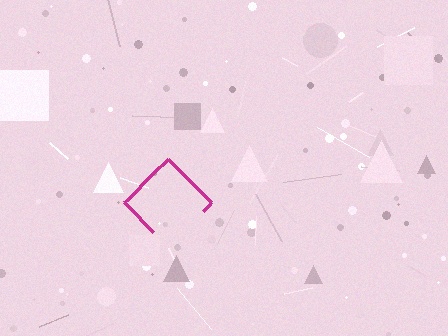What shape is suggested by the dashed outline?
The dashed outline suggests a diamond.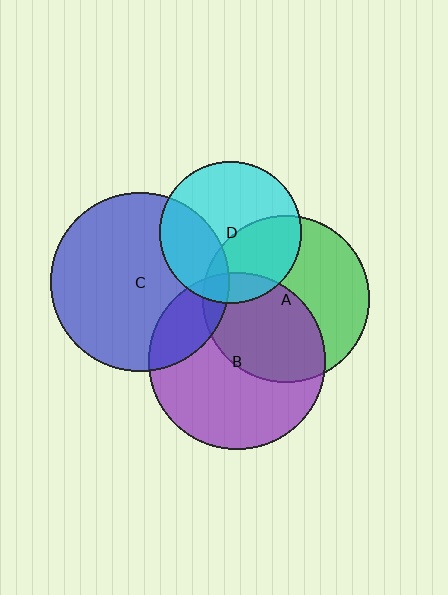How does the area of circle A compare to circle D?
Approximately 1.4 times.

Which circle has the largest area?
Circle C (blue).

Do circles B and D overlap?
Yes.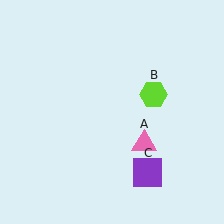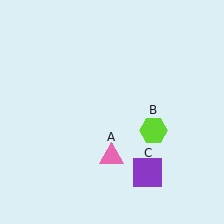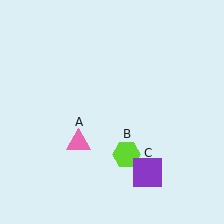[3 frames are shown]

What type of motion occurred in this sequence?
The pink triangle (object A), lime hexagon (object B) rotated clockwise around the center of the scene.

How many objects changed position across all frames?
2 objects changed position: pink triangle (object A), lime hexagon (object B).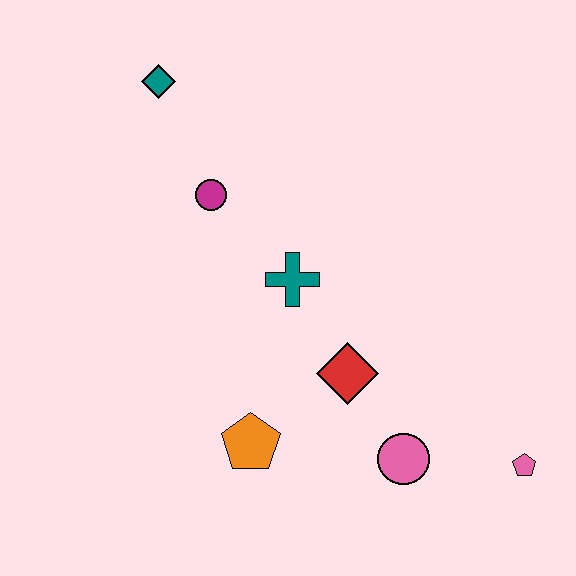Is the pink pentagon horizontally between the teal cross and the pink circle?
No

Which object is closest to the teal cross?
The red diamond is closest to the teal cross.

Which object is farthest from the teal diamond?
The pink pentagon is farthest from the teal diamond.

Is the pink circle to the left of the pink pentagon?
Yes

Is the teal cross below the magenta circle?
Yes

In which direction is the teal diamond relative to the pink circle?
The teal diamond is above the pink circle.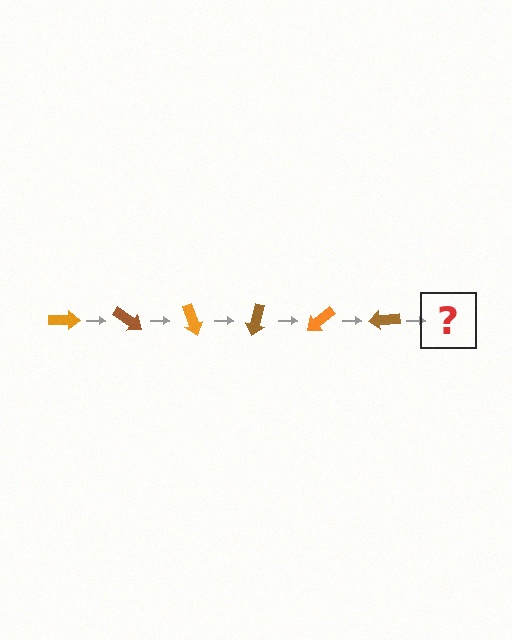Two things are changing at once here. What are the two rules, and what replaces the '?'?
The two rules are that it rotates 35 degrees each step and the color cycles through orange and brown. The '?' should be an orange arrow, rotated 210 degrees from the start.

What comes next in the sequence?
The next element should be an orange arrow, rotated 210 degrees from the start.